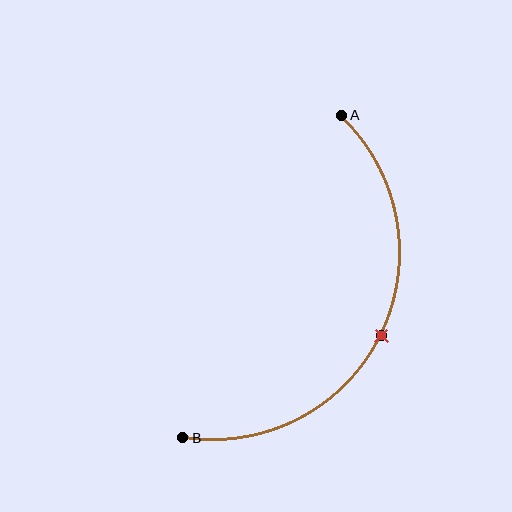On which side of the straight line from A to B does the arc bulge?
The arc bulges to the right of the straight line connecting A and B.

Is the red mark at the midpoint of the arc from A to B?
Yes. The red mark lies on the arc at equal arc-length from both A and B — it is the arc midpoint.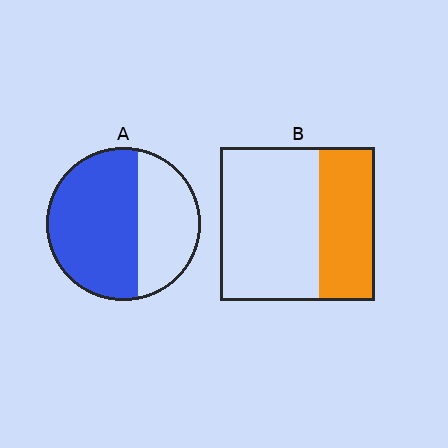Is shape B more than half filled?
No.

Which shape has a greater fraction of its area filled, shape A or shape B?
Shape A.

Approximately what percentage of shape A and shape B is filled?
A is approximately 60% and B is approximately 35%.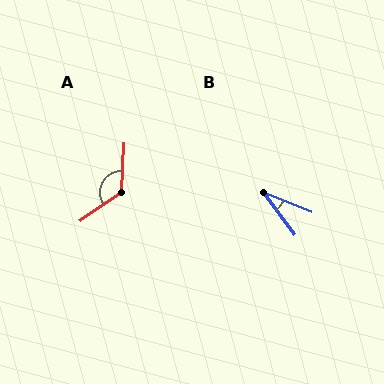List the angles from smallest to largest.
B (32°), A (128°).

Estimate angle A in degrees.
Approximately 128 degrees.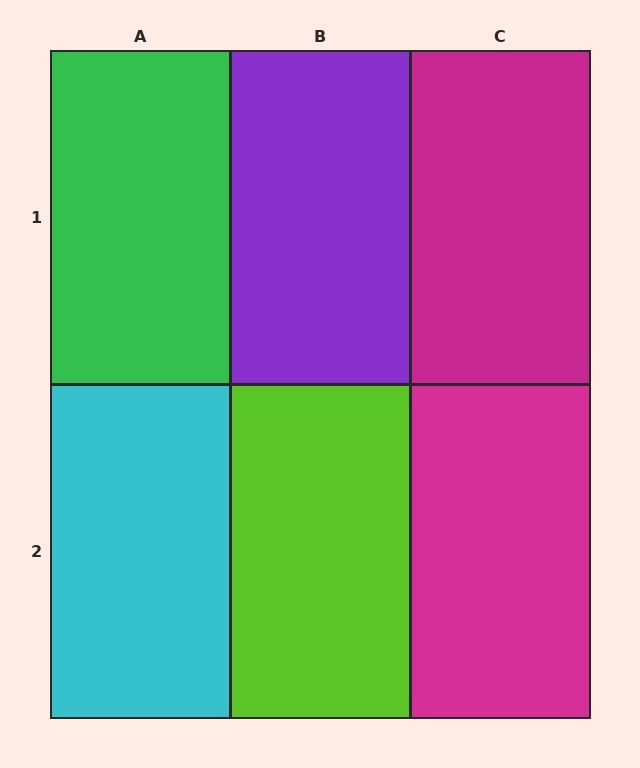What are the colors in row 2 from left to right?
Cyan, lime, magenta.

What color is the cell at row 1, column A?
Green.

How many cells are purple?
1 cell is purple.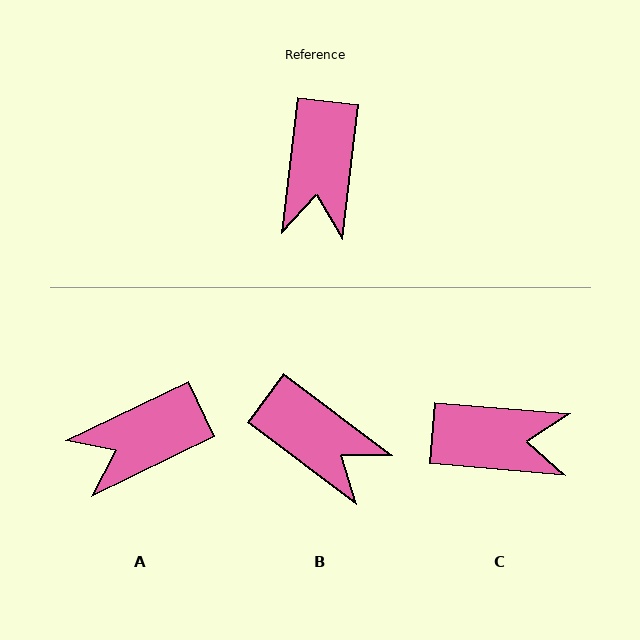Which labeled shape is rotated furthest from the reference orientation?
C, about 92 degrees away.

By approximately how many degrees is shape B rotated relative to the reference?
Approximately 60 degrees counter-clockwise.